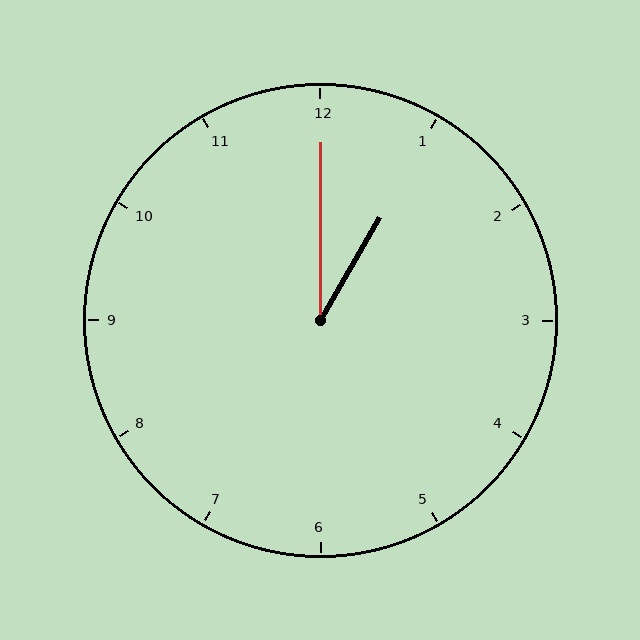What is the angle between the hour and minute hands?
Approximately 30 degrees.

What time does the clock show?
1:00.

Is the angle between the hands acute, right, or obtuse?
It is acute.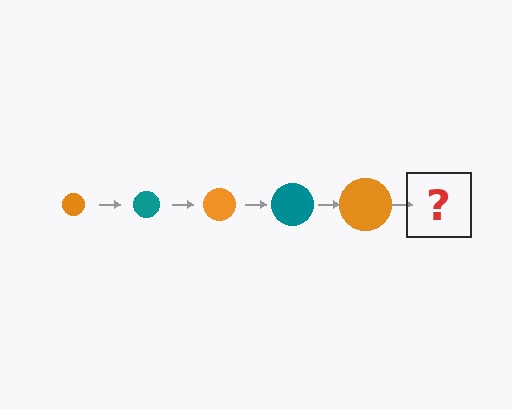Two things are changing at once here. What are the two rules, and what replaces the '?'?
The two rules are that the circle grows larger each step and the color cycles through orange and teal. The '?' should be a teal circle, larger than the previous one.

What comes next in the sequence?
The next element should be a teal circle, larger than the previous one.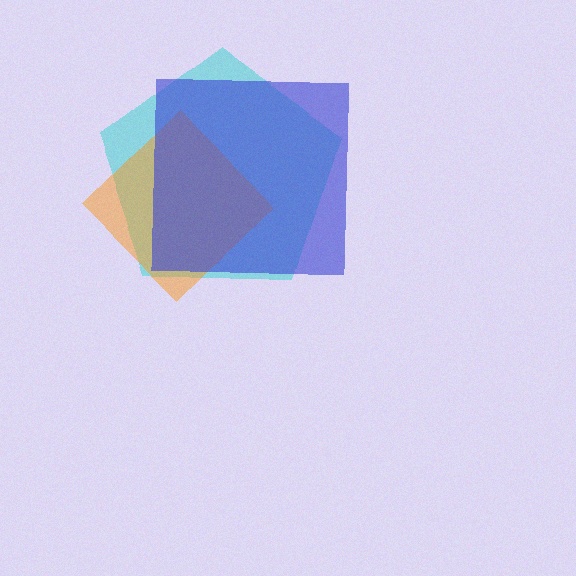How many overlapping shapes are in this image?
There are 3 overlapping shapes in the image.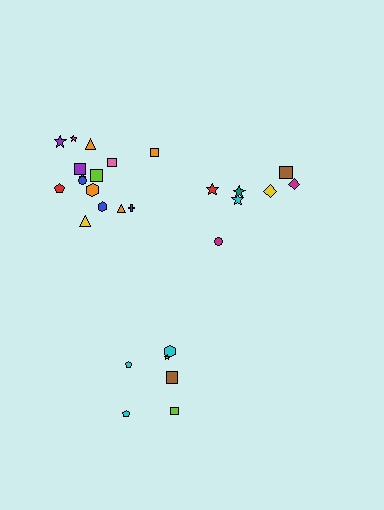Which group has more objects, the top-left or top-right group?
The top-left group.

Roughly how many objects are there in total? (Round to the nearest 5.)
Roughly 30 objects in total.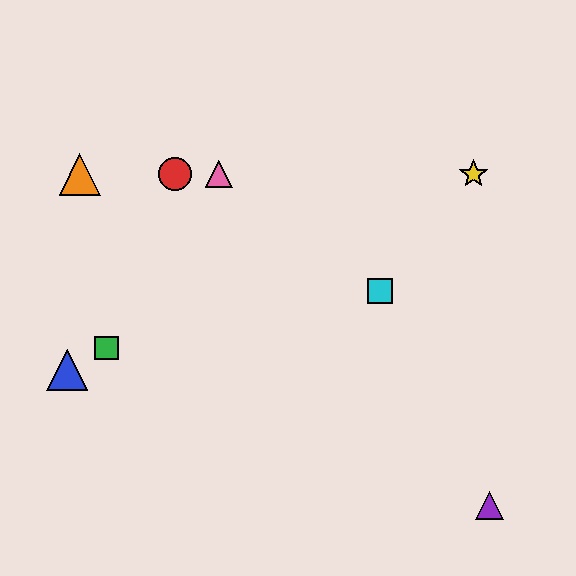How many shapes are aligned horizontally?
4 shapes (the red circle, the yellow star, the orange triangle, the pink triangle) are aligned horizontally.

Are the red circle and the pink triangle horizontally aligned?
Yes, both are at y≈174.